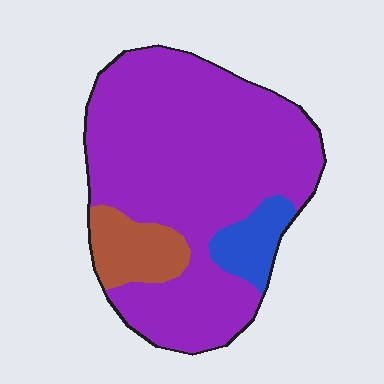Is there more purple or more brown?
Purple.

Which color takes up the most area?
Purple, at roughly 80%.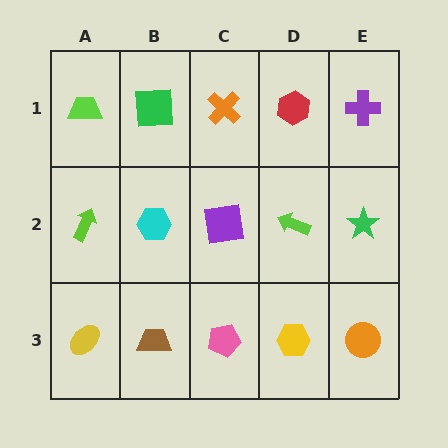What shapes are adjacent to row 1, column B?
A cyan hexagon (row 2, column B), a lime trapezoid (row 1, column A), an orange cross (row 1, column C).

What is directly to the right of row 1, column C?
A red hexagon.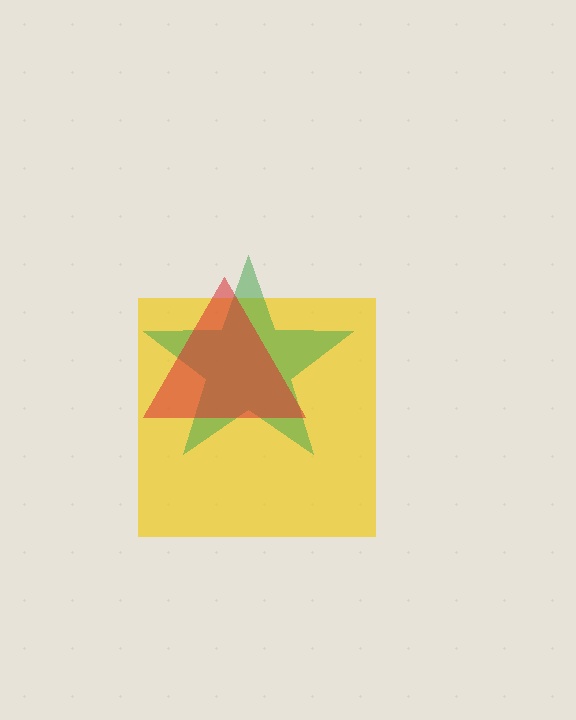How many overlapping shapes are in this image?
There are 3 overlapping shapes in the image.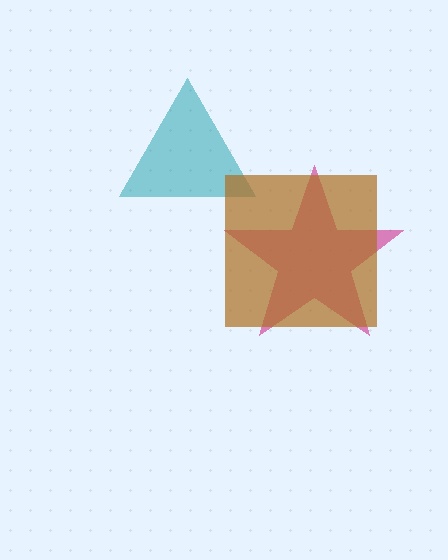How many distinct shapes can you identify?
There are 3 distinct shapes: a teal triangle, a magenta star, a brown square.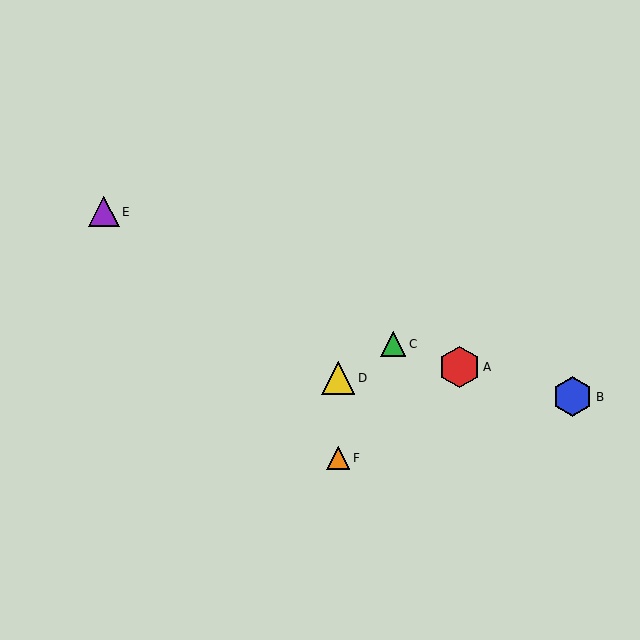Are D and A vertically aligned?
No, D is at x≈338 and A is at x≈460.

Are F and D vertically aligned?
Yes, both are at x≈338.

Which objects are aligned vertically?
Objects D, F are aligned vertically.